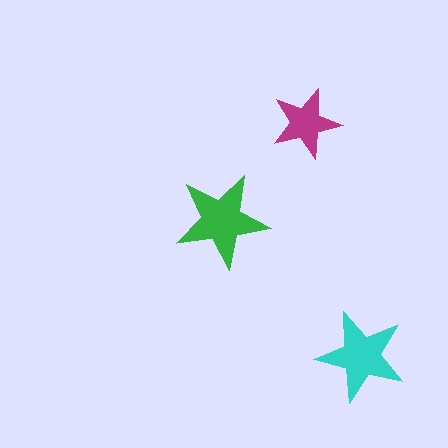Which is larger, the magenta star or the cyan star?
The cyan one.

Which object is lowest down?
The cyan star is bottommost.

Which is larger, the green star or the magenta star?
The green one.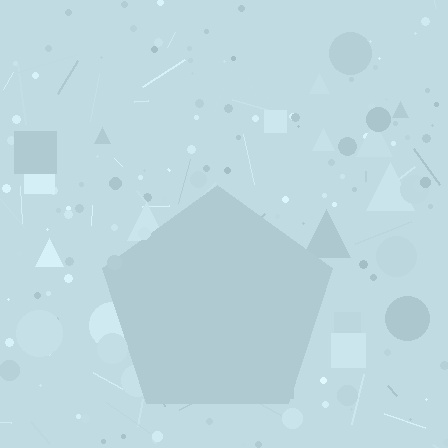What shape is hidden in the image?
A pentagon is hidden in the image.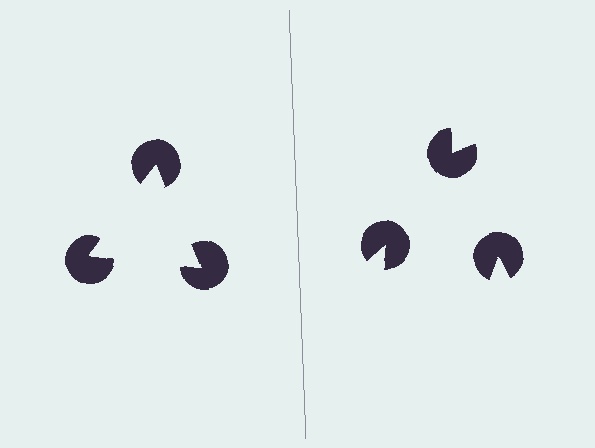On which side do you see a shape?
An illusory triangle appears on the left side. On the right side the wedge cuts are rotated, so no coherent shape forms.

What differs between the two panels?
The pac-man discs are positioned identically on both sides; only the wedge orientations differ. On the left they align to a triangle; on the right they are misaligned.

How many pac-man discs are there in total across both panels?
6 — 3 on each side.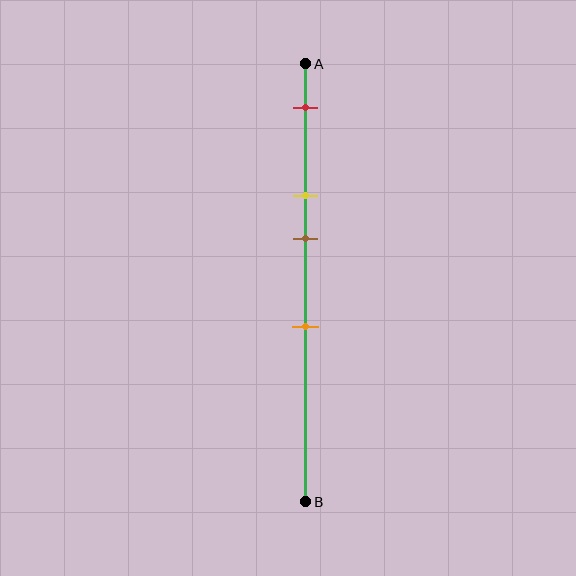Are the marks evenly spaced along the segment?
No, the marks are not evenly spaced.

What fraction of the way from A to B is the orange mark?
The orange mark is approximately 60% (0.6) of the way from A to B.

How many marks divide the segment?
There are 4 marks dividing the segment.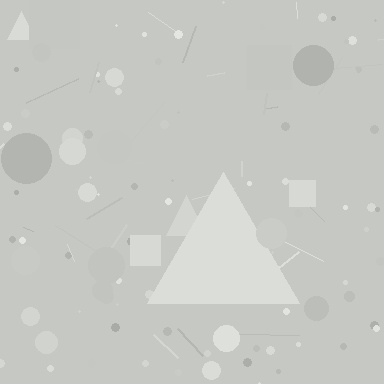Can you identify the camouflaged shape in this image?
The camouflaged shape is a triangle.